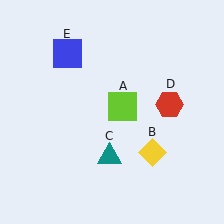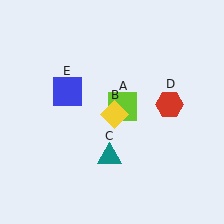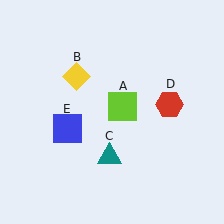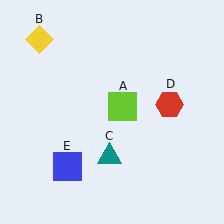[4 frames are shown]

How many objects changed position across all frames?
2 objects changed position: yellow diamond (object B), blue square (object E).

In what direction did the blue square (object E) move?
The blue square (object E) moved down.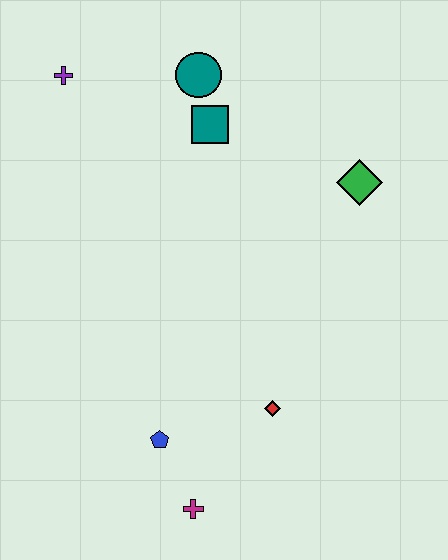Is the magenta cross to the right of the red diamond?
No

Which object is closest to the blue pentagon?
The magenta cross is closest to the blue pentagon.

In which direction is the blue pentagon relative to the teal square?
The blue pentagon is below the teal square.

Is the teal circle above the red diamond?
Yes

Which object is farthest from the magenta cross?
The purple cross is farthest from the magenta cross.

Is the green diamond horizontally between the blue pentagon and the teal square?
No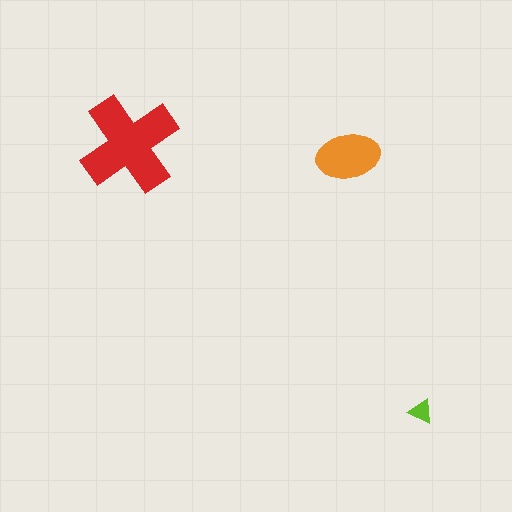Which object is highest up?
The red cross is topmost.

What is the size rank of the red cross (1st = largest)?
1st.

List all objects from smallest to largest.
The lime triangle, the orange ellipse, the red cross.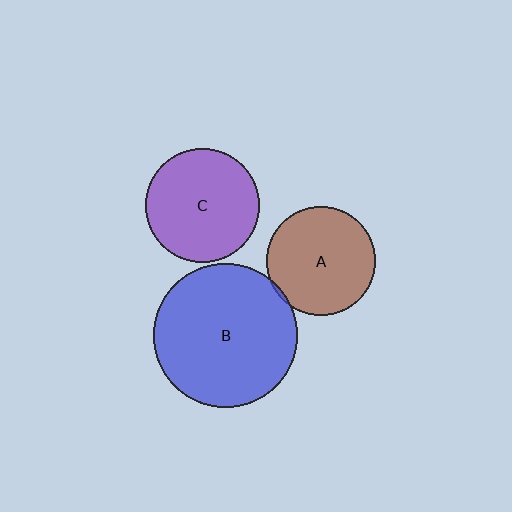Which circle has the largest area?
Circle B (blue).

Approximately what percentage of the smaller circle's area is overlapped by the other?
Approximately 5%.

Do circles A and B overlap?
Yes.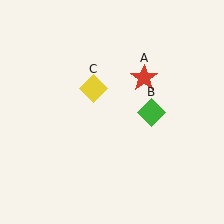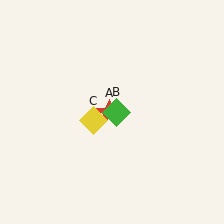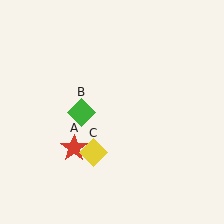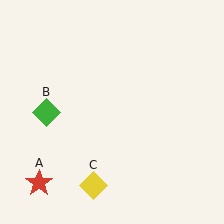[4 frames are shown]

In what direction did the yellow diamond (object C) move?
The yellow diamond (object C) moved down.